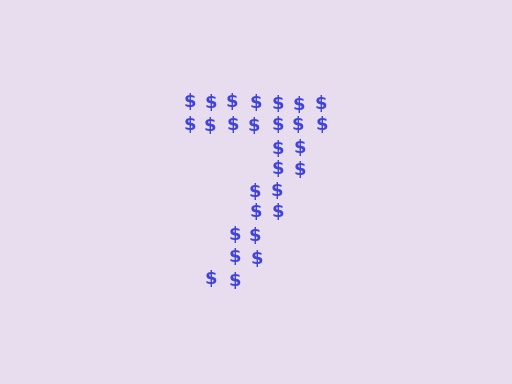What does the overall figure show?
The overall figure shows the digit 7.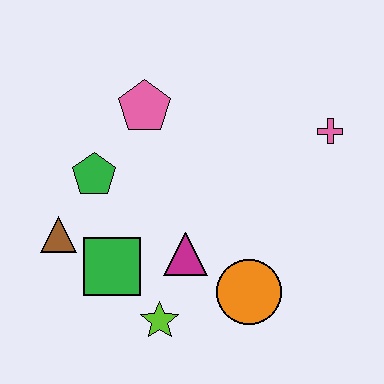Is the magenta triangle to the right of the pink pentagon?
Yes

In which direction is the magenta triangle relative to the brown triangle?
The magenta triangle is to the right of the brown triangle.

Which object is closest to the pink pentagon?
The green pentagon is closest to the pink pentagon.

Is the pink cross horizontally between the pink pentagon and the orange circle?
No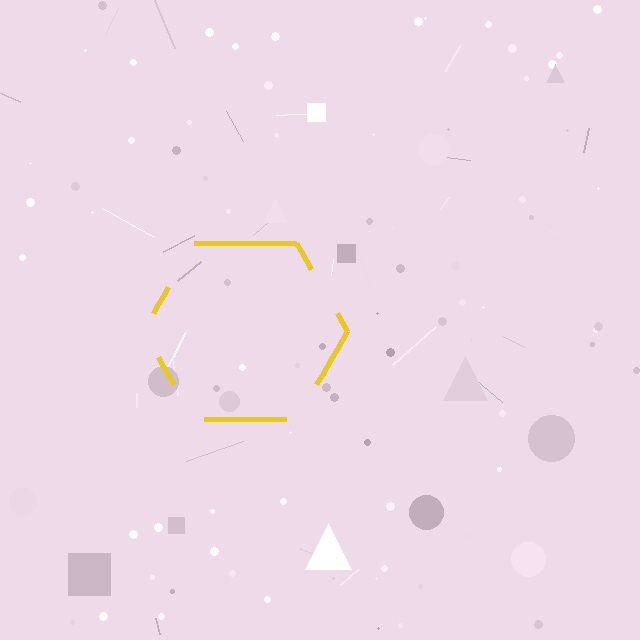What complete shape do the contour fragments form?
The contour fragments form a hexagon.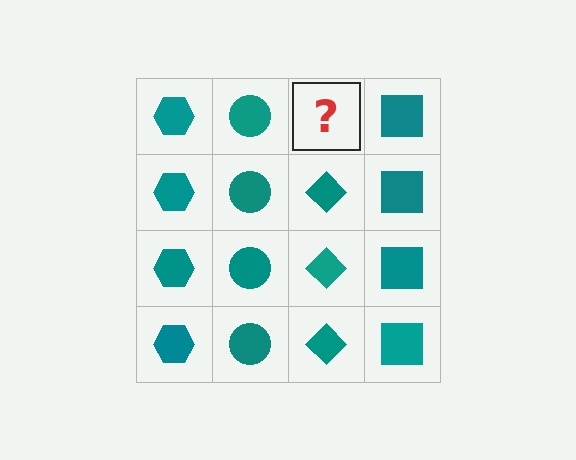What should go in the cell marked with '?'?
The missing cell should contain a teal diamond.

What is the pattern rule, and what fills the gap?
The rule is that each column has a consistent shape. The gap should be filled with a teal diamond.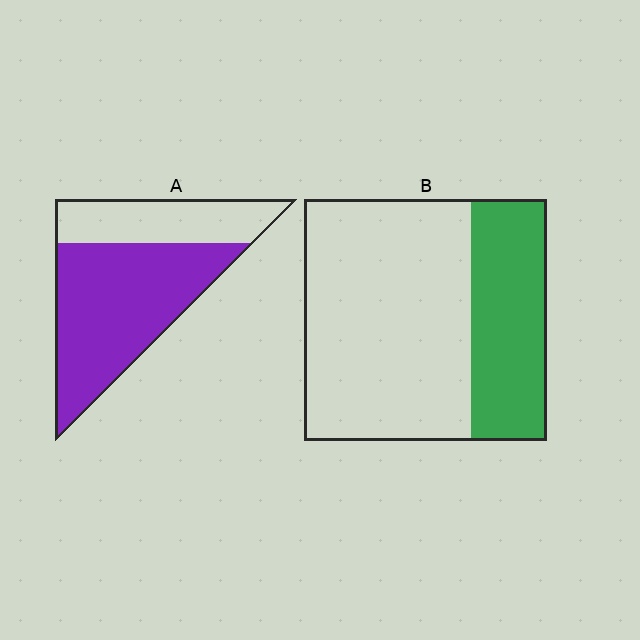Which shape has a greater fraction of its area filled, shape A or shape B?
Shape A.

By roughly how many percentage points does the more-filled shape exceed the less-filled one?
By roughly 35 percentage points (A over B).